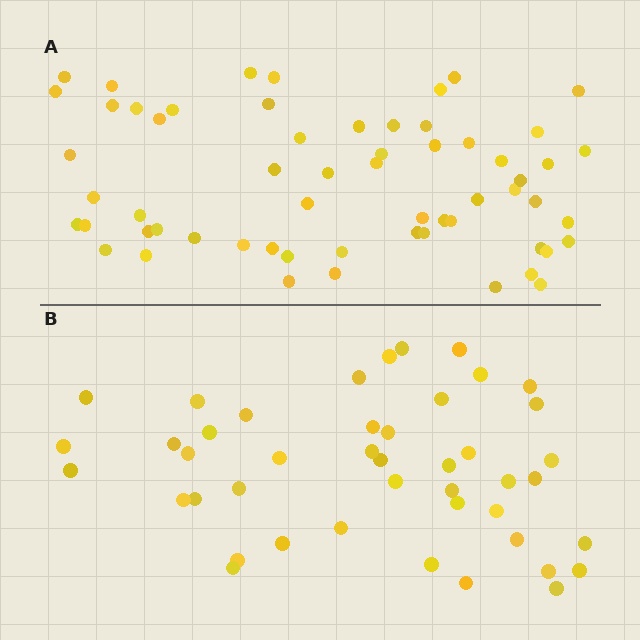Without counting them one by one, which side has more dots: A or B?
Region A (the top region) has more dots.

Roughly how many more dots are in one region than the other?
Region A has approximately 15 more dots than region B.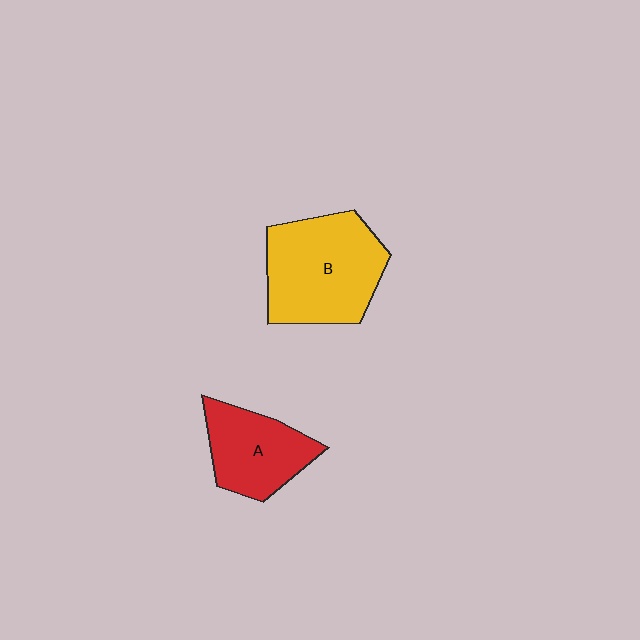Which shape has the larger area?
Shape B (yellow).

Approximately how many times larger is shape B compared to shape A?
Approximately 1.5 times.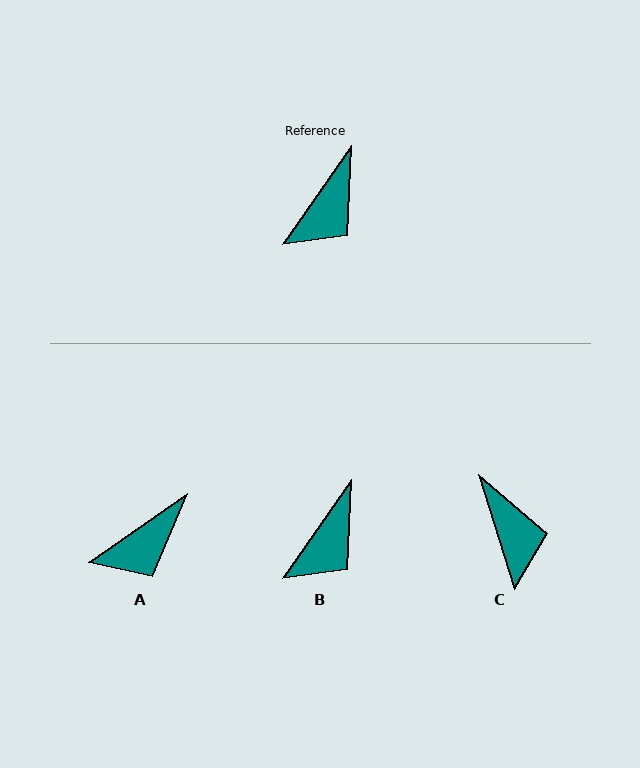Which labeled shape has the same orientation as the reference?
B.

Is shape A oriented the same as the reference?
No, it is off by about 20 degrees.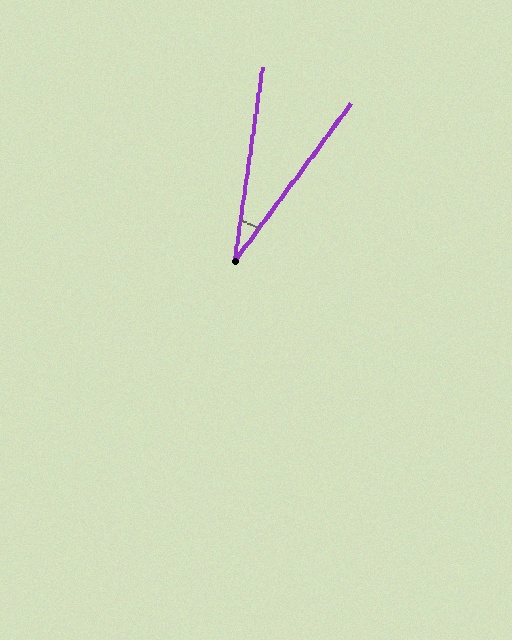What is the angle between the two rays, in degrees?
Approximately 28 degrees.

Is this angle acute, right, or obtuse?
It is acute.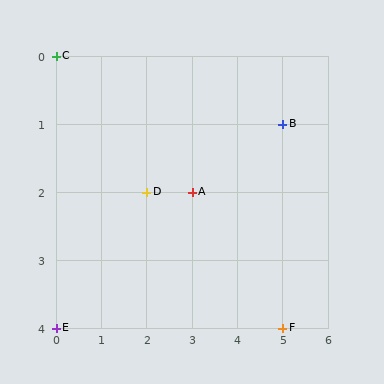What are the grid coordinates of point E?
Point E is at grid coordinates (0, 4).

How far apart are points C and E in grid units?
Points C and E are 4 rows apart.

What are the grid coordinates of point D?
Point D is at grid coordinates (2, 2).